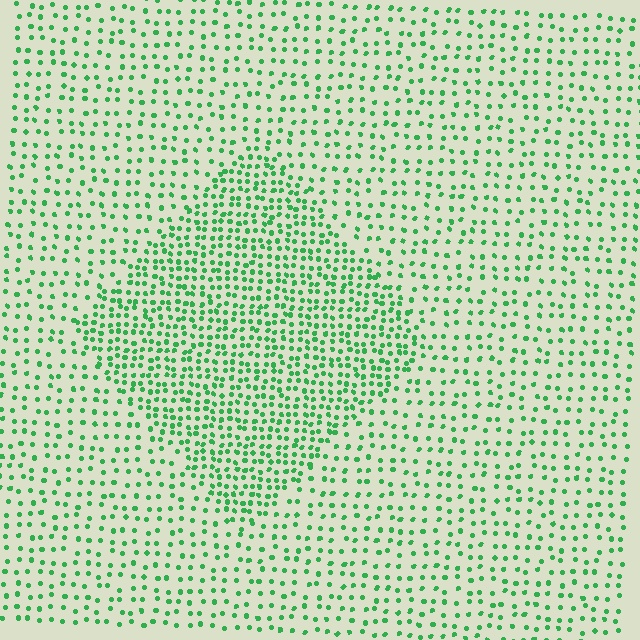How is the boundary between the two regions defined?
The boundary is defined by a change in element density (approximately 2.0x ratio). All elements are the same color, size, and shape.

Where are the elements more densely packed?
The elements are more densely packed inside the diamond boundary.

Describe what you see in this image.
The image contains small green elements arranged at two different densities. A diamond-shaped region is visible where the elements are more densely packed than the surrounding area.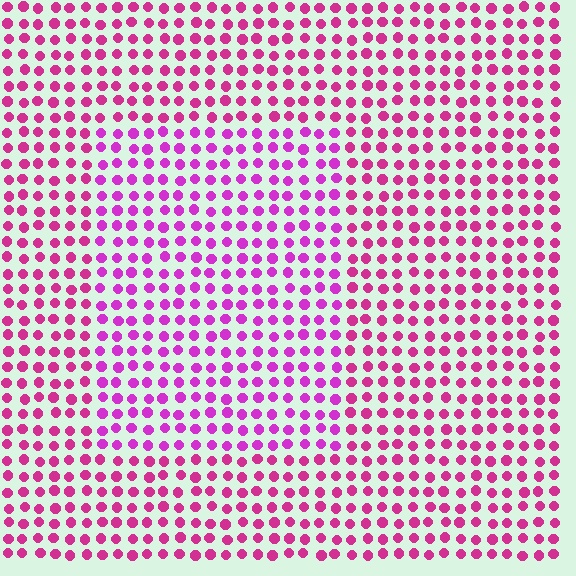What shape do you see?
I see a rectangle.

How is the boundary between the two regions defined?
The boundary is defined purely by a slight shift in hue (about 22 degrees). Spacing, size, and orientation are identical on both sides.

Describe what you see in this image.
The image is filled with small magenta elements in a uniform arrangement. A rectangle-shaped region is visible where the elements are tinted to a slightly different hue, forming a subtle color boundary.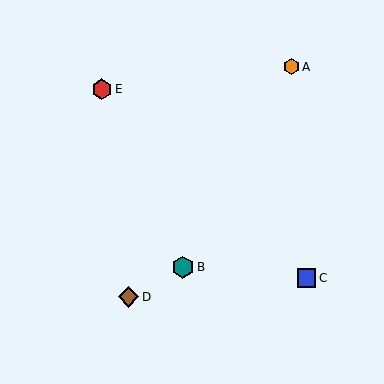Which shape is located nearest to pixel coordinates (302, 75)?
The orange hexagon (labeled A) at (291, 67) is nearest to that location.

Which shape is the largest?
The teal hexagon (labeled B) is the largest.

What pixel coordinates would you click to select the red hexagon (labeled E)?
Click at (102, 89) to select the red hexagon E.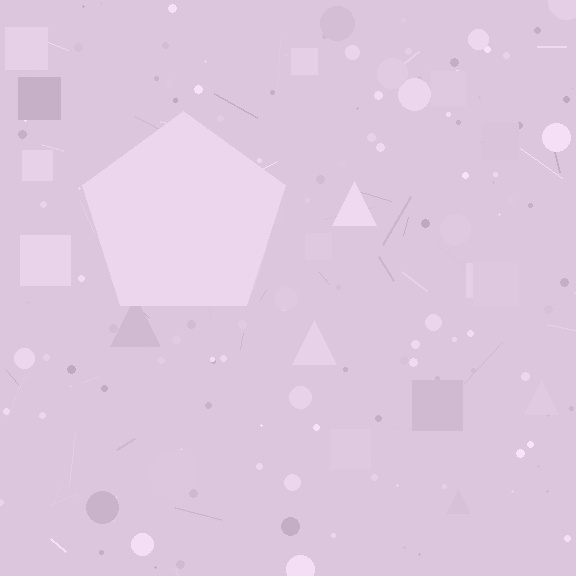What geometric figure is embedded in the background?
A pentagon is embedded in the background.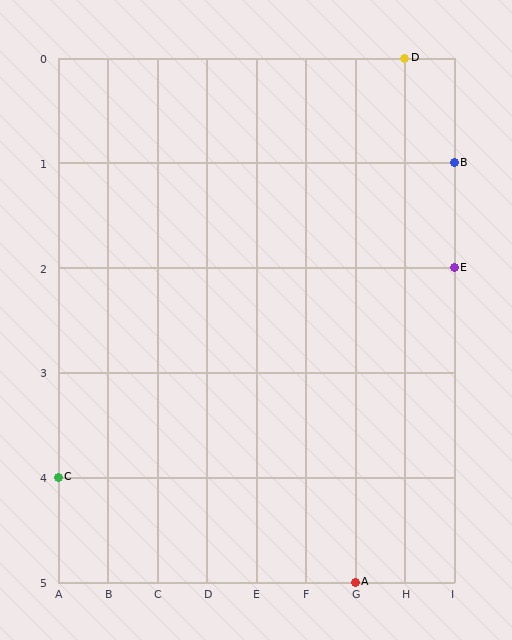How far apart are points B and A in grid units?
Points B and A are 2 columns and 4 rows apart (about 4.5 grid units diagonally).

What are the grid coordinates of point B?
Point B is at grid coordinates (I, 1).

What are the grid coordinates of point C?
Point C is at grid coordinates (A, 4).